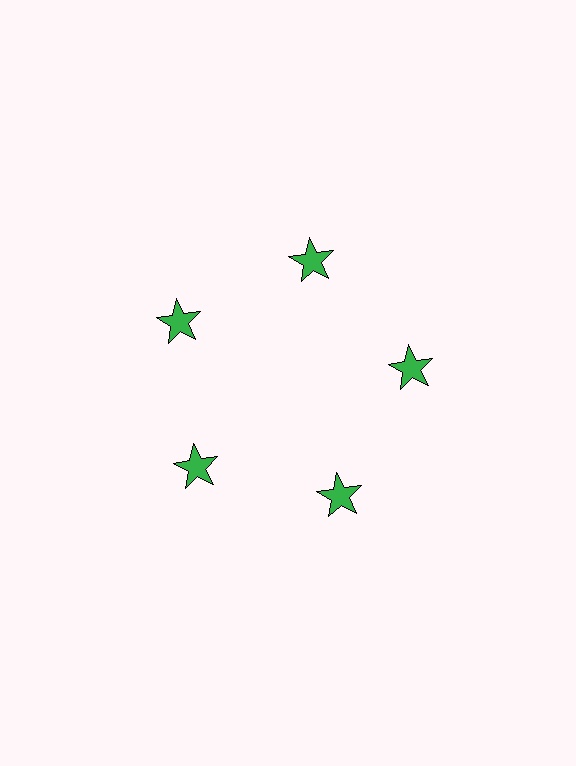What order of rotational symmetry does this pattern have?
This pattern has 5-fold rotational symmetry.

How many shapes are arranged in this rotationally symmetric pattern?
There are 5 shapes, arranged in 5 groups of 1.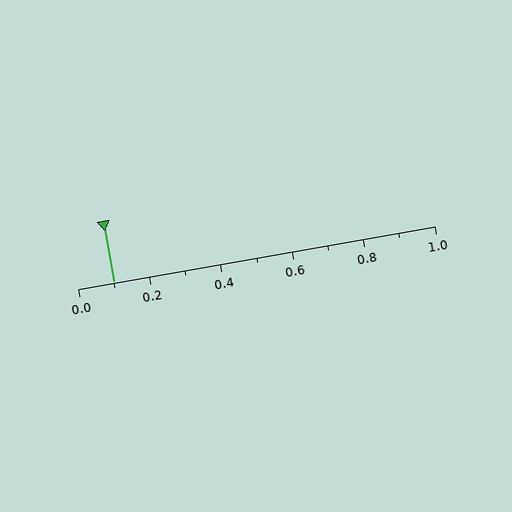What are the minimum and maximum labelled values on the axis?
The axis runs from 0.0 to 1.0.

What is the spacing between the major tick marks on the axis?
The major ticks are spaced 0.2 apart.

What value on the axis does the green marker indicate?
The marker indicates approximately 0.1.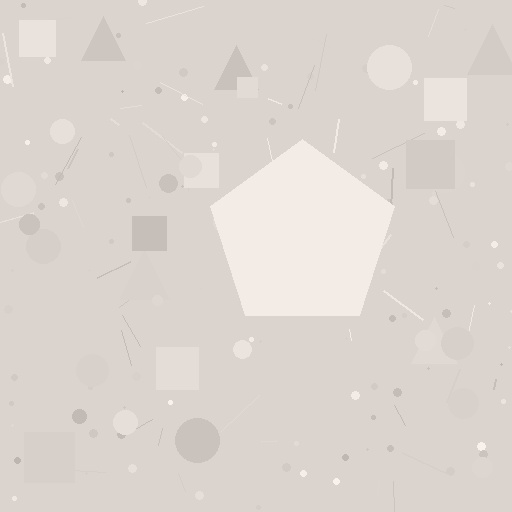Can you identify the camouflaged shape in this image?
The camouflaged shape is a pentagon.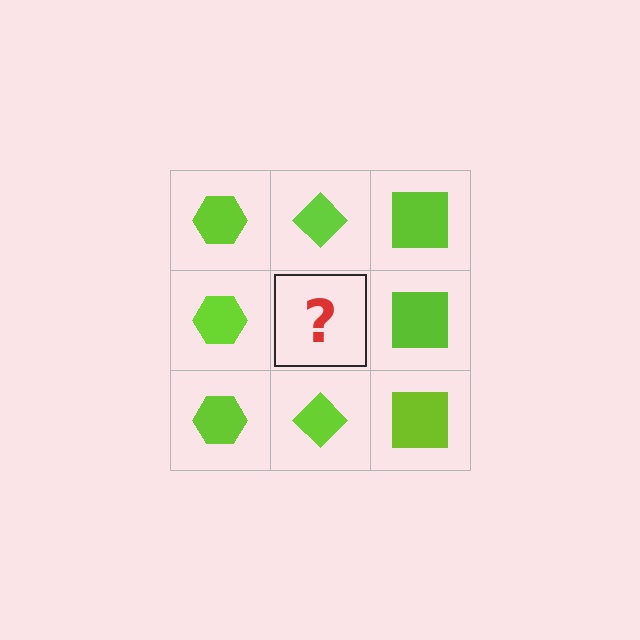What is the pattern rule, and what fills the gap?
The rule is that each column has a consistent shape. The gap should be filled with a lime diamond.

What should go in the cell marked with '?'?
The missing cell should contain a lime diamond.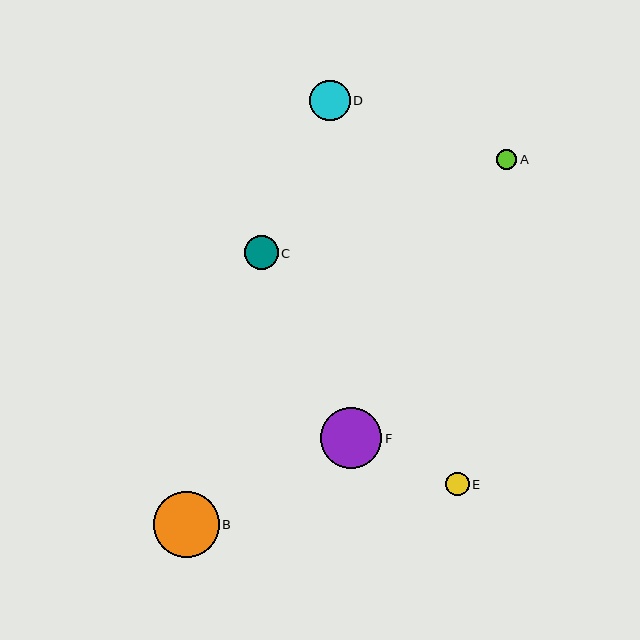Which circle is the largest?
Circle B is the largest with a size of approximately 66 pixels.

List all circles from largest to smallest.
From largest to smallest: B, F, D, C, E, A.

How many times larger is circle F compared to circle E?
Circle F is approximately 2.6 times the size of circle E.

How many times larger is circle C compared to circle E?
Circle C is approximately 1.5 times the size of circle E.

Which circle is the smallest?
Circle A is the smallest with a size of approximately 20 pixels.